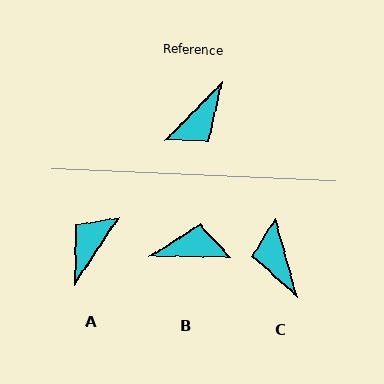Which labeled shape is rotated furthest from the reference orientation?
A, about 169 degrees away.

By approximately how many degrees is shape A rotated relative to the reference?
Approximately 169 degrees clockwise.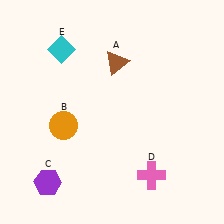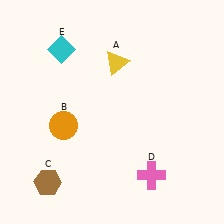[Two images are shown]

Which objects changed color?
A changed from brown to yellow. C changed from purple to brown.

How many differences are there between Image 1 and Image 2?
There are 2 differences between the two images.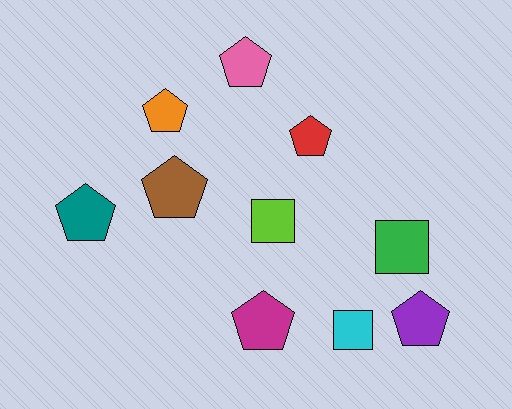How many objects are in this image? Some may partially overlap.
There are 10 objects.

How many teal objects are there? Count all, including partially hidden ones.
There is 1 teal object.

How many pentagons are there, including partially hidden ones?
There are 7 pentagons.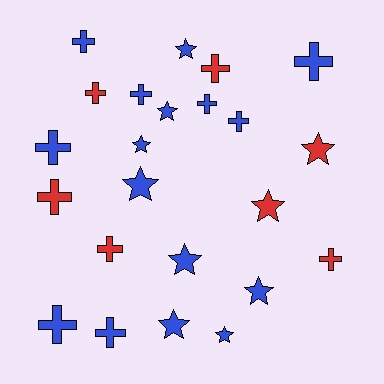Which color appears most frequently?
Blue, with 16 objects.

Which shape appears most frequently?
Cross, with 13 objects.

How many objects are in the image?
There are 23 objects.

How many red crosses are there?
There are 5 red crosses.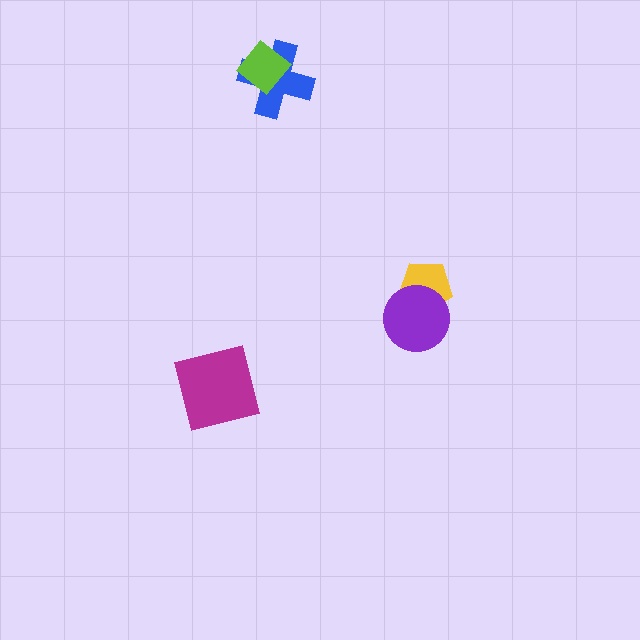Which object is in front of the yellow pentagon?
The purple circle is in front of the yellow pentagon.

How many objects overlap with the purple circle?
1 object overlaps with the purple circle.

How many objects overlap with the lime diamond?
1 object overlaps with the lime diamond.